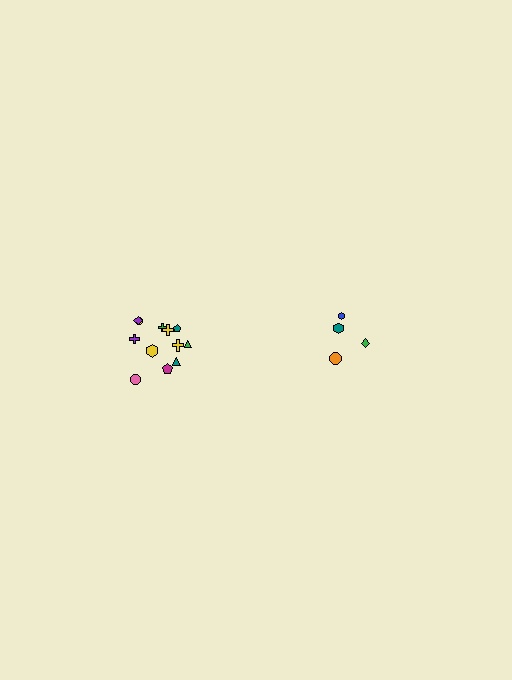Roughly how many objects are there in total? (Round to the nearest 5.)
Roughly 15 objects in total.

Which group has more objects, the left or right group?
The left group.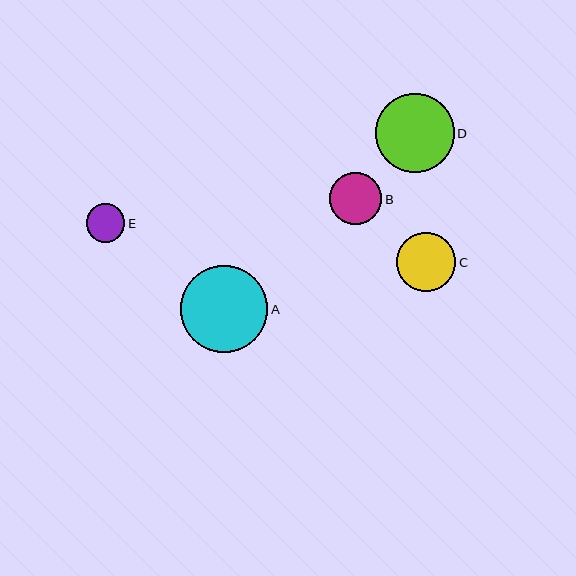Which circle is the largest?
Circle A is the largest with a size of approximately 87 pixels.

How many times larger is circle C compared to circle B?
Circle C is approximately 1.1 times the size of circle B.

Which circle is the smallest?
Circle E is the smallest with a size of approximately 39 pixels.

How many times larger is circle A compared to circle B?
Circle A is approximately 1.7 times the size of circle B.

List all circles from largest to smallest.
From largest to smallest: A, D, C, B, E.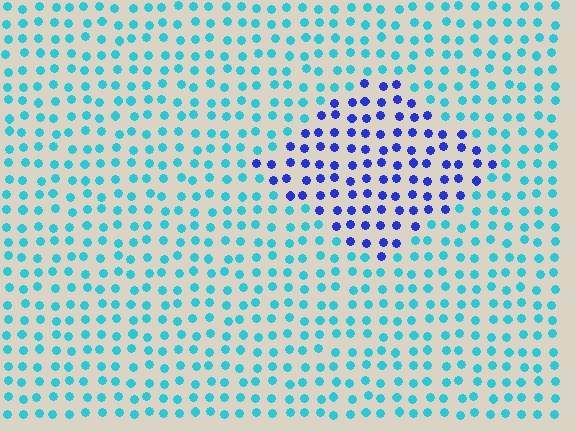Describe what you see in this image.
The image is filled with small cyan elements in a uniform arrangement. A diamond-shaped region is visible where the elements are tinted to a slightly different hue, forming a subtle color boundary.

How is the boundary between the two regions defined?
The boundary is defined purely by a slight shift in hue (about 50 degrees). Spacing, size, and orientation are identical on both sides.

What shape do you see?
I see a diamond.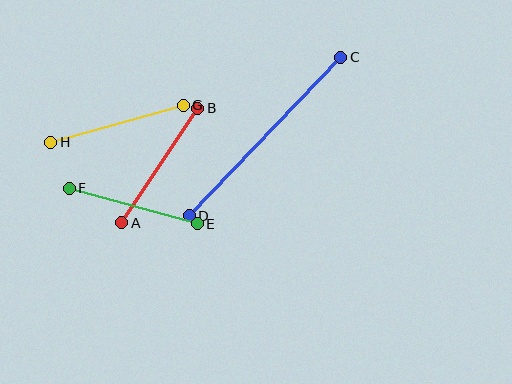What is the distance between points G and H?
The distance is approximately 138 pixels.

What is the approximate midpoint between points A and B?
The midpoint is at approximately (160, 166) pixels.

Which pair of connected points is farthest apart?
Points C and D are farthest apart.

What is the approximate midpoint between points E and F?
The midpoint is at approximately (133, 206) pixels.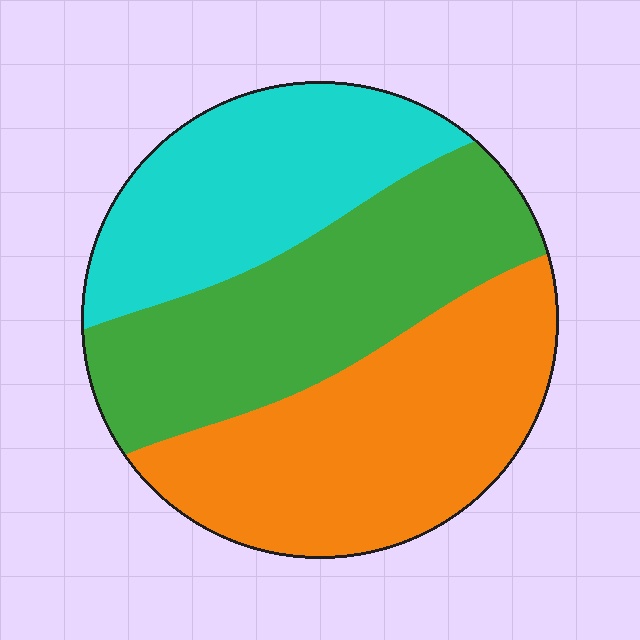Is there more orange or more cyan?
Orange.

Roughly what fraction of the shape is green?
Green takes up between a third and a half of the shape.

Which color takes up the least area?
Cyan, at roughly 30%.